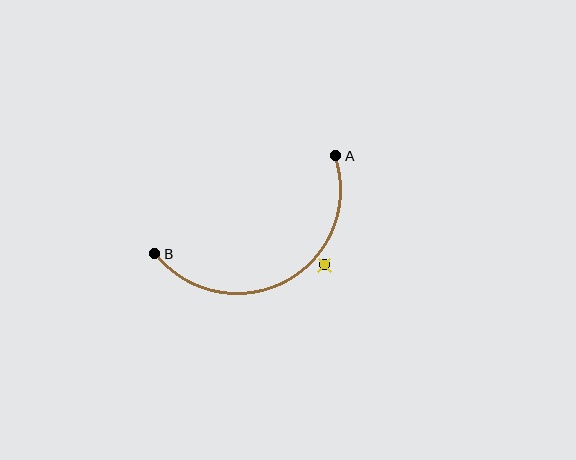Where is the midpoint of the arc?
The arc midpoint is the point on the curve farthest from the straight line joining A and B. It sits below that line.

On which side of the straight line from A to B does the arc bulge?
The arc bulges below the straight line connecting A and B.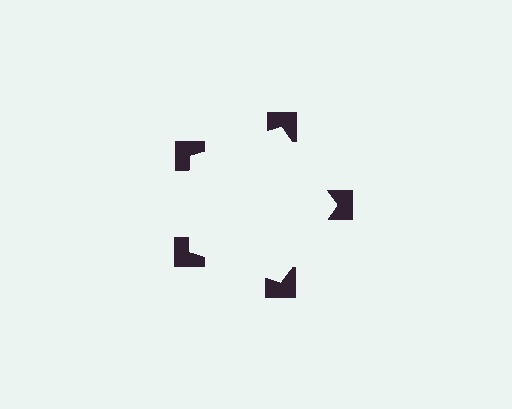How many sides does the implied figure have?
5 sides.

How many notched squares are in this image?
There are 5 — one at each vertex of the illusory pentagon.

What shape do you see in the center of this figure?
An illusory pentagon — its edges are inferred from the aligned wedge cuts in the notched squares, not physically drawn.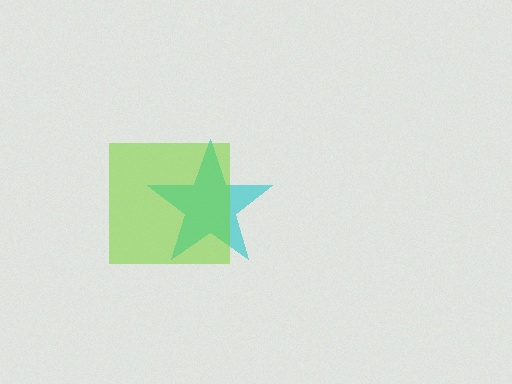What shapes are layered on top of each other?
The layered shapes are: a cyan star, a lime square.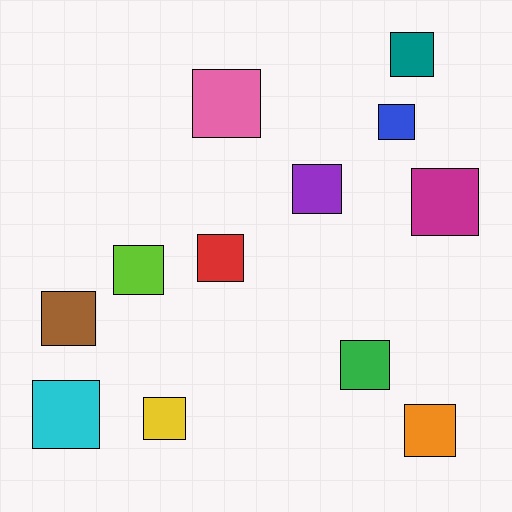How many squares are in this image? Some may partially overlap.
There are 12 squares.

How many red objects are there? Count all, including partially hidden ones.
There is 1 red object.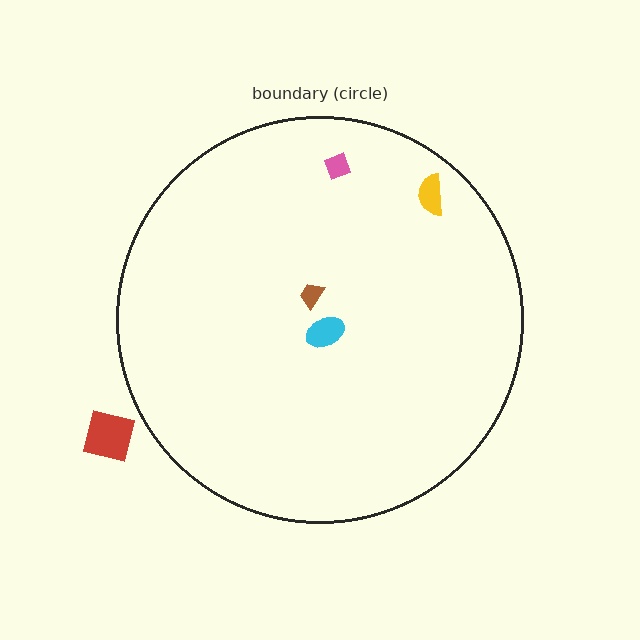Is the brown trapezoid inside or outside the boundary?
Inside.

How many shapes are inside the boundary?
4 inside, 1 outside.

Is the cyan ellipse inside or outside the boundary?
Inside.